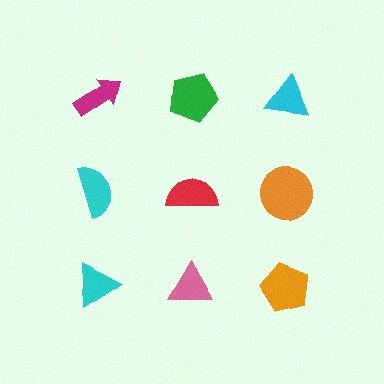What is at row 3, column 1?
A cyan triangle.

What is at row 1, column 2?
A green pentagon.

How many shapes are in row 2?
3 shapes.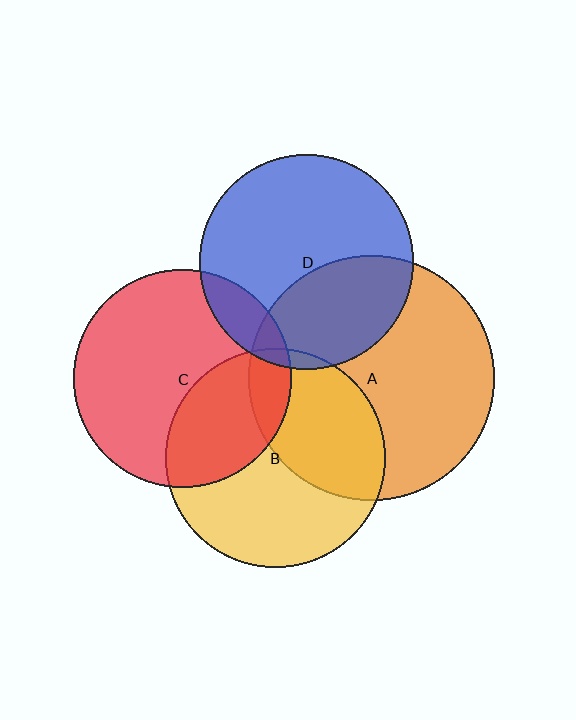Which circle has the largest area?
Circle A (orange).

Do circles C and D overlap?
Yes.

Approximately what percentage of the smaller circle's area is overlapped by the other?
Approximately 10%.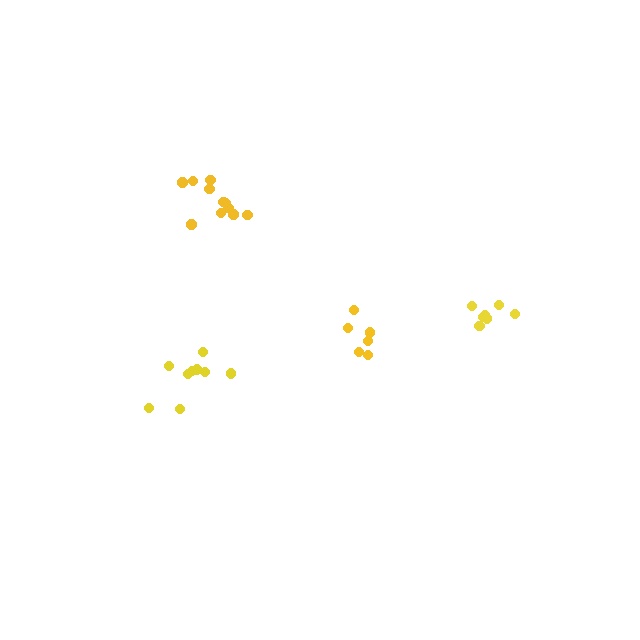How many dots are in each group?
Group 1: 11 dots, Group 2: 7 dots, Group 3: 9 dots, Group 4: 6 dots (33 total).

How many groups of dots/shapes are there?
There are 4 groups.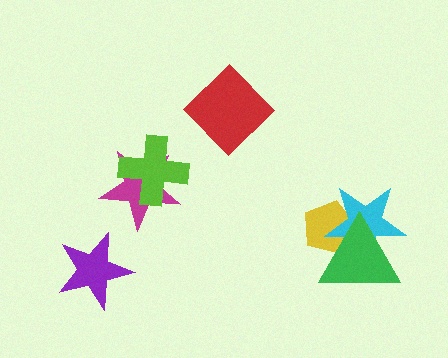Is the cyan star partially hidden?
Yes, it is partially covered by another shape.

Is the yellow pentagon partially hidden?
Yes, it is partially covered by another shape.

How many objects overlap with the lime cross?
1 object overlaps with the lime cross.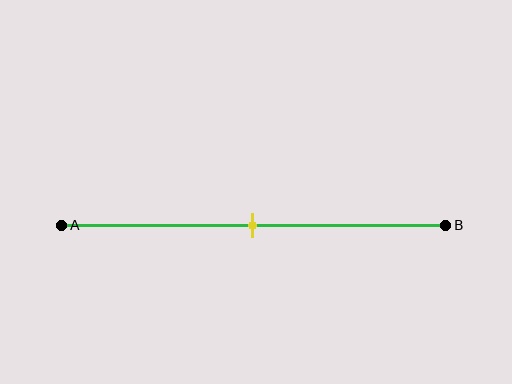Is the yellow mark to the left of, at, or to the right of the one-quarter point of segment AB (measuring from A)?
The yellow mark is to the right of the one-quarter point of segment AB.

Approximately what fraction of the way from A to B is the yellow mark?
The yellow mark is approximately 50% of the way from A to B.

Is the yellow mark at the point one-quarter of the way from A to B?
No, the mark is at about 50% from A, not at the 25% one-quarter point.